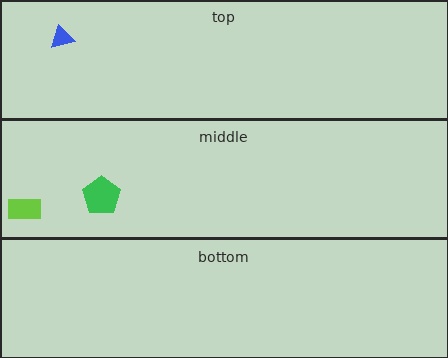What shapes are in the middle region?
The green pentagon, the lime rectangle.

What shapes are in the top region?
The blue triangle.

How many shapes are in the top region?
1.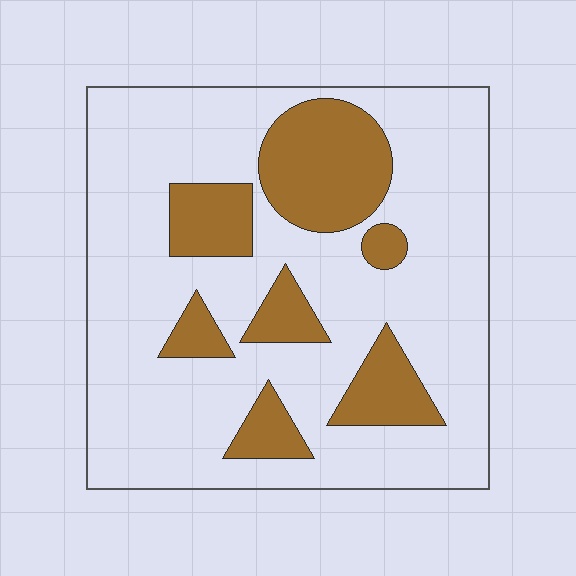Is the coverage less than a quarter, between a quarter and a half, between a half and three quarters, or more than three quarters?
Less than a quarter.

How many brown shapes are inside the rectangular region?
7.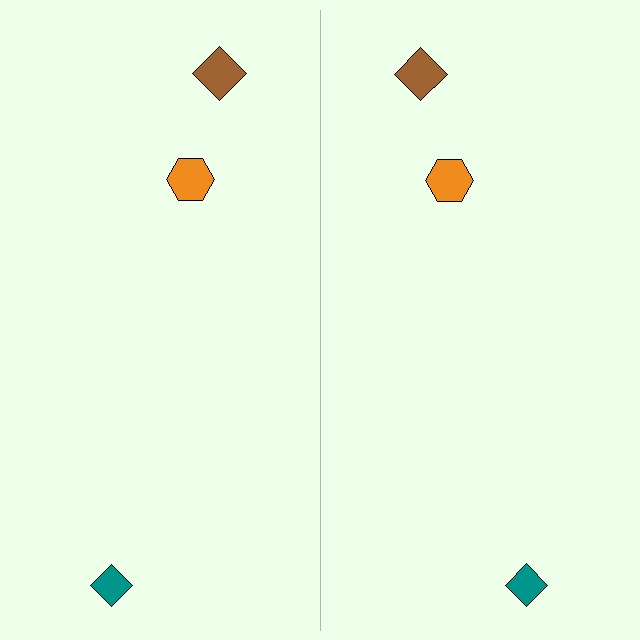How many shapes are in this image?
There are 6 shapes in this image.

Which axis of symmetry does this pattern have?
The pattern has a vertical axis of symmetry running through the center of the image.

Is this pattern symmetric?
Yes, this pattern has bilateral (reflection) symmetry.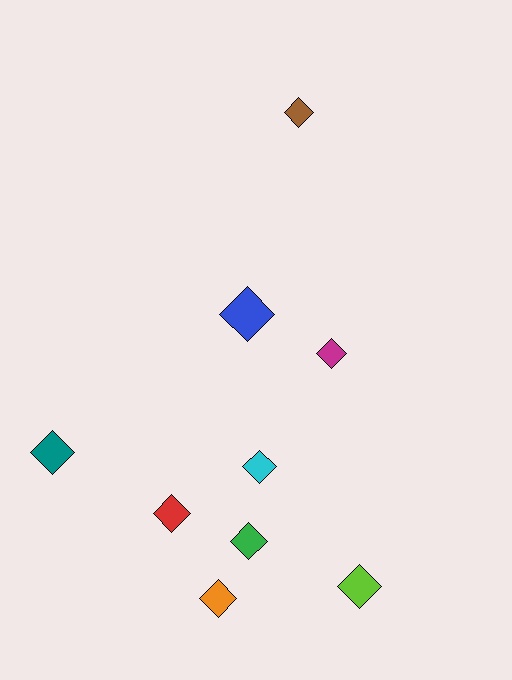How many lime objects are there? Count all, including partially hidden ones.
There is 1 lime object.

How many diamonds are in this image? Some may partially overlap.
There are 9 diamonds.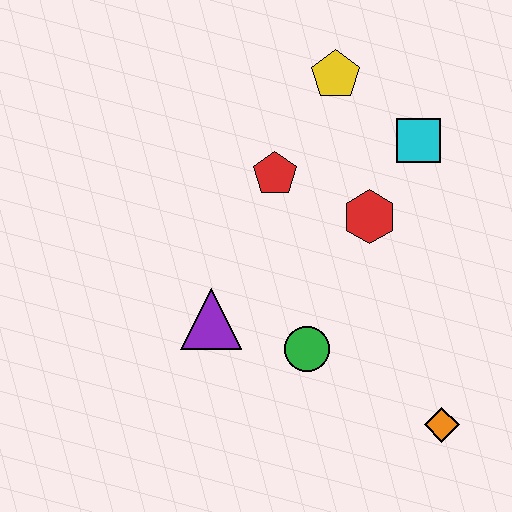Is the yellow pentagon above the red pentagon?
Yes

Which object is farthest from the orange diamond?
The yellow pentagon is farthest from the orange diamond.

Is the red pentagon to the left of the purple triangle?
No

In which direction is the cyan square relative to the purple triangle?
The cyan square is to the right of the purple triangle.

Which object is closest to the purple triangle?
The green circle is closest to the purple triangle.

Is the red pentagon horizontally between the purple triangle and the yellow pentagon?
Yes